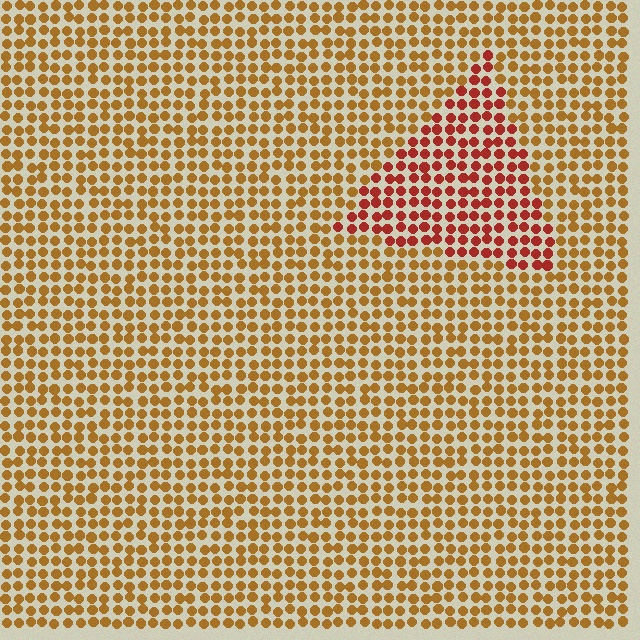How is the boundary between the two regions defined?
The boundary is defined purely by a slight shift in hue (about 34 degrees). Spacing, size, and orientation are identical on both sides.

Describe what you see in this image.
The image is filled with small brown elements in a uniform arrangement. A triangle-shaped region is visible where the elements are tinted to a slightly different hue, forming a subtle color boundary.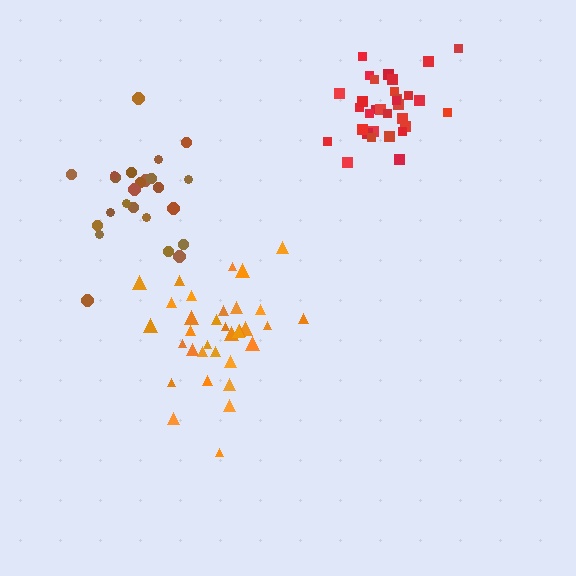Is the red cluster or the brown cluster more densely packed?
Red.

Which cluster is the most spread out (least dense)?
Brown.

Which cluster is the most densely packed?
Red.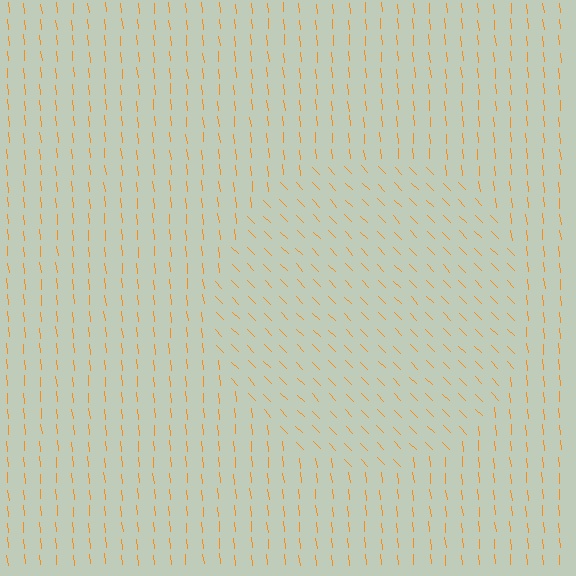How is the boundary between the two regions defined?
The boundary is defined purely by a change in line orientation (approximately 38 degrees difference). All lines are the same color and thickness.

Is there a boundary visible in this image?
Yes, there is a texture boundary formed by a change in line orientation.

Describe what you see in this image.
The image is filled with small orange line segments. A circle region in the image has lines oriented differently from the surrounding lines, creating a visible texture boundary.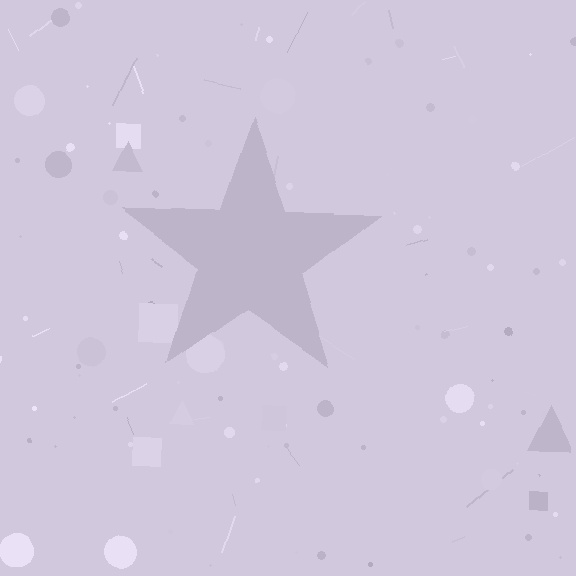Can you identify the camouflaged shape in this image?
The camouflaged shape is a star.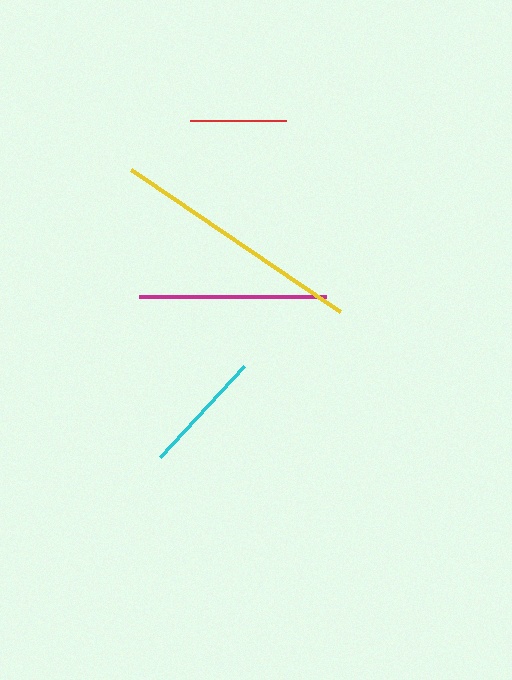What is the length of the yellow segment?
The yellow segment is approximately 252 pixels long.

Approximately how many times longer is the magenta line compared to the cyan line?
The magenta line is approximately 1.5 times the length of the cyan line.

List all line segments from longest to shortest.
From longest to shortest: yellow, magenta, cyan, red.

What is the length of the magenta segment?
The magenta segment is approximately 187 pixels long.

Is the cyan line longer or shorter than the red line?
The cyan line is longer than the red line.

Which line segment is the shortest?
The red line is the shortest at approximately 96 pixels.